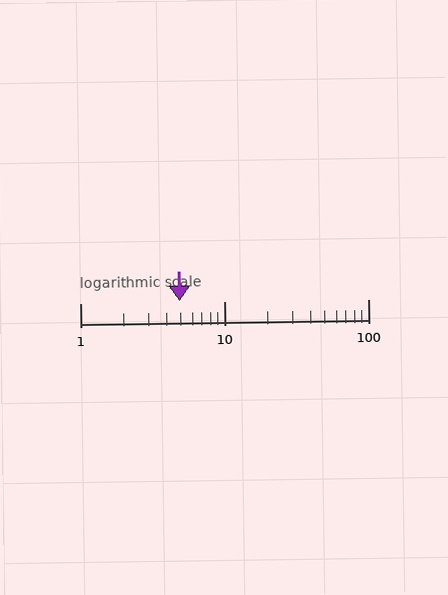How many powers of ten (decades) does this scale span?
The scale spans 2 decades, from 1 to 100.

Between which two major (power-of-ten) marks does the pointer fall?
The pointer is between 1 and 10.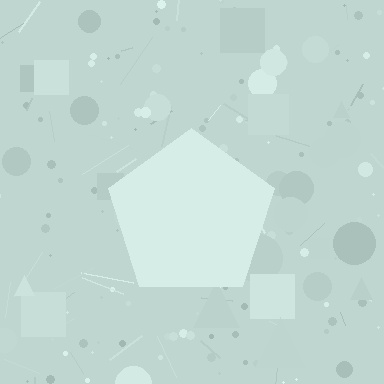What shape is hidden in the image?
A pentagon is hidden in the image.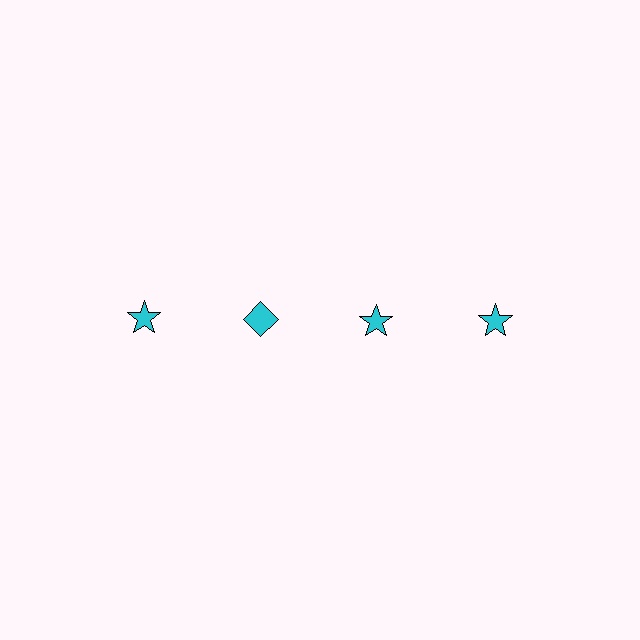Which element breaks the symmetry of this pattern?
The cyan diamond in the top row, second from left column breaks the symmetry. All other shapes are cyan stars.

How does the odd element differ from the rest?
It has a different shape: diamond instead of star.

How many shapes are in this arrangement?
There are 4 shapes arranged in a grid pattern.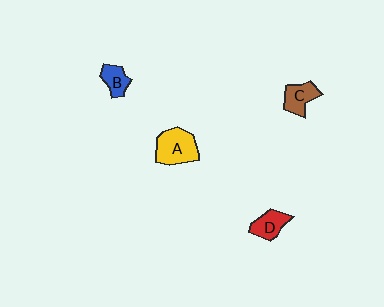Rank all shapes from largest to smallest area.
From largest to smallest: A (yellow), C (brown), D (red), B (blue).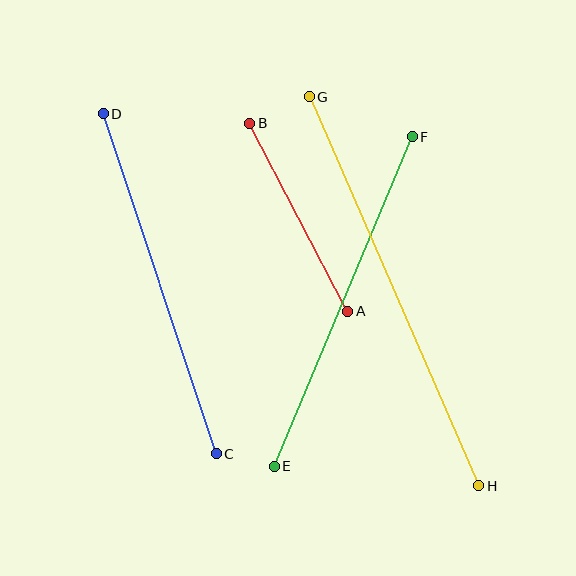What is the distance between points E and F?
The distance is approximately 357 pixels.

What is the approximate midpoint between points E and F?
The midpoint is at approximately (343, 301) pixels.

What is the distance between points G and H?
The distance is approximately 424 pixels.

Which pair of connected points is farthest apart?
Points G and H are farthest apart.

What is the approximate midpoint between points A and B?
The midpoint is at approximately (299, 217) pixels.